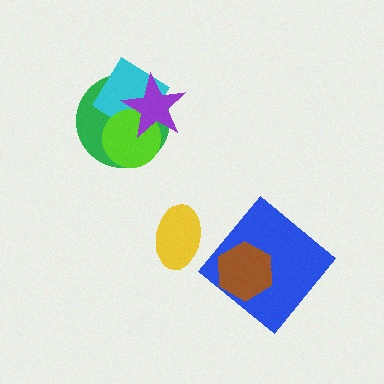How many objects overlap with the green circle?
3 objects overlap with the green circle.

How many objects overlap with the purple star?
3 objects overlap with the purple star.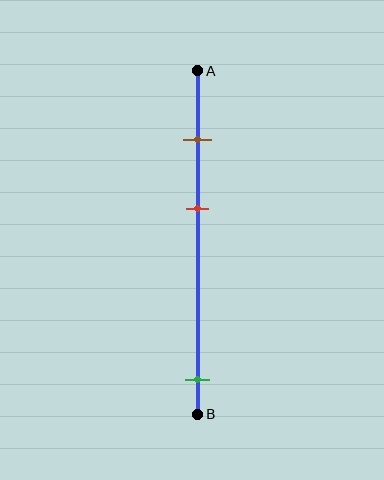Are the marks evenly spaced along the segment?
No, the marks are not evenly spaced.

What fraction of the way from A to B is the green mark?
The green mark is approximately 90% (0.9) of the way from A to B.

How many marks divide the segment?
There are 3 marks dividing the segment.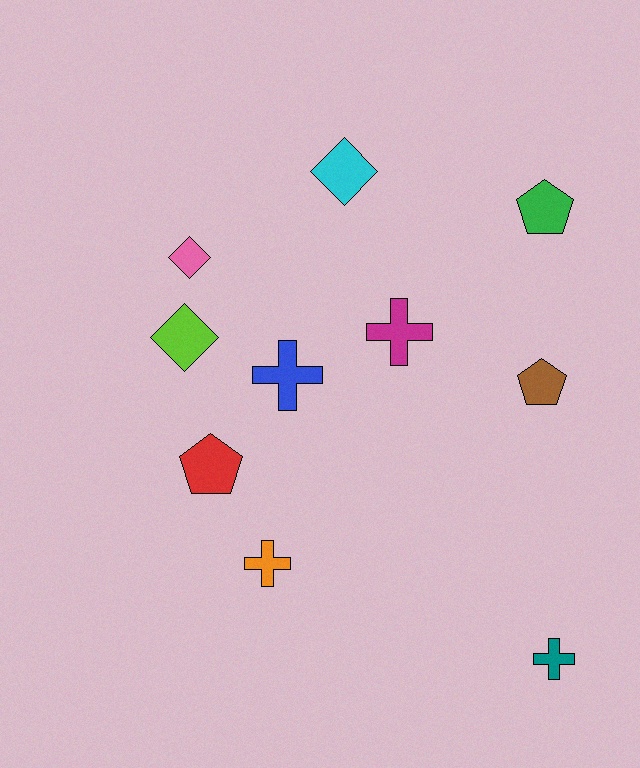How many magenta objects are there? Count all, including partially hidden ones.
There is 1 magenta object.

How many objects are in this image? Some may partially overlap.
There are 10 objects.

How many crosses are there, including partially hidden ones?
There are 4 crosses.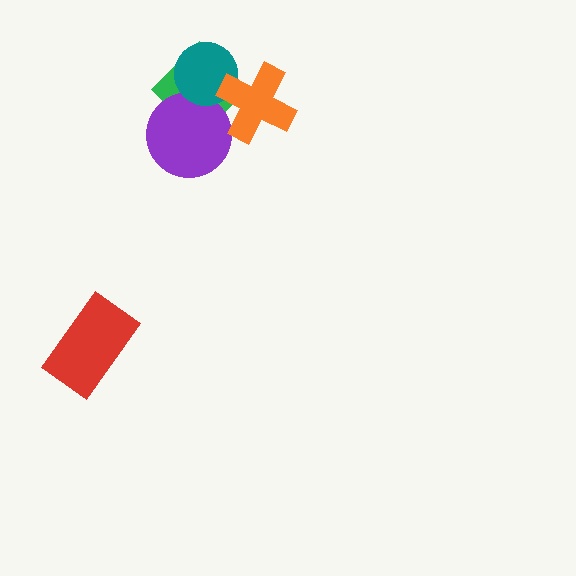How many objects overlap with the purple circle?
2 objects overlap with the purple circle.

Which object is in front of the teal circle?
The orange cross is in front of the teal circle.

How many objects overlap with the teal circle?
3 objects overlap with the teal circle.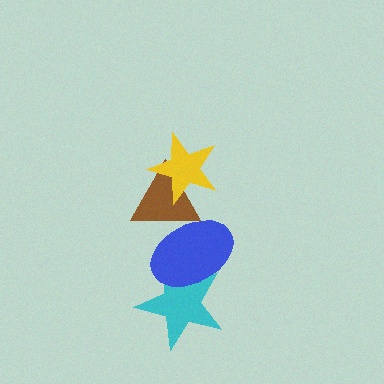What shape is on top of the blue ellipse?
The brown triangle is on top of the blue ellipse.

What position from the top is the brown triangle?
The brown triangle is 2nd from the top.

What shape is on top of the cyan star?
The blue ellipse is on top of the cyan star.